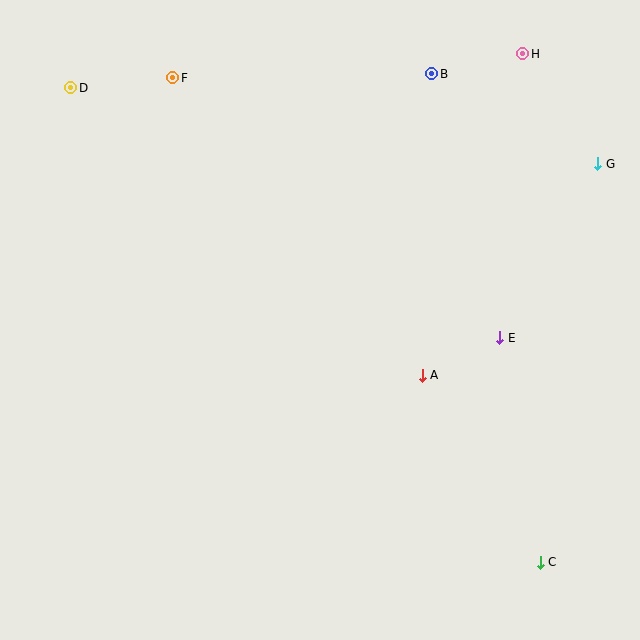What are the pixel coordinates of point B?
Point B is at (432, 74).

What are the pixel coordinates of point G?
Point G is at (598, 164).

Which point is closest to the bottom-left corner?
Point A is closest to the bottom-left corner.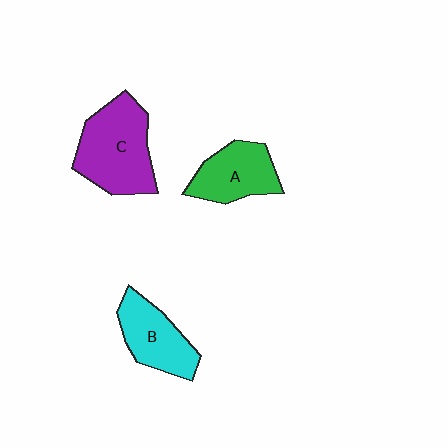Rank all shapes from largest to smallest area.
From largest to smallest: C (purple), B (cyan), A (green).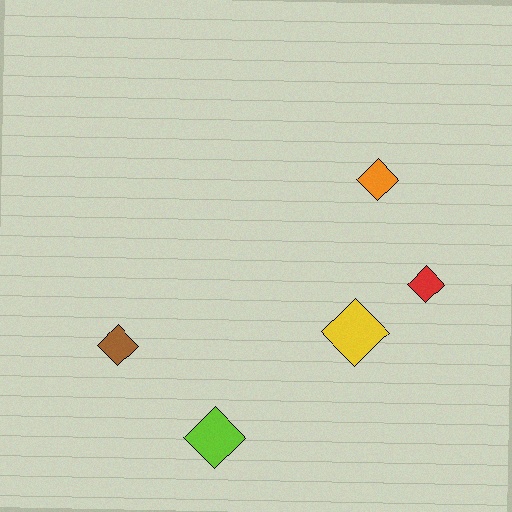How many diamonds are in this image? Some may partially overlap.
There are 5 diamonds.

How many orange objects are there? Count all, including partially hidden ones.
There is 1 orange object.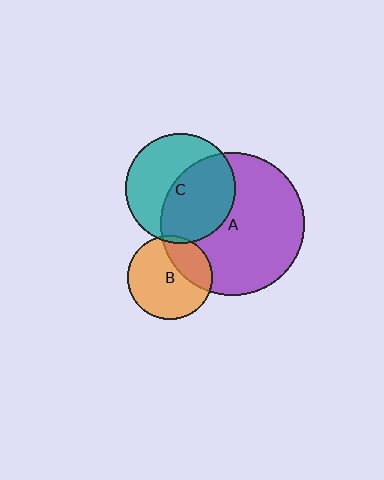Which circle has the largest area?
Circle A (purple).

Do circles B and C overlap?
Yes.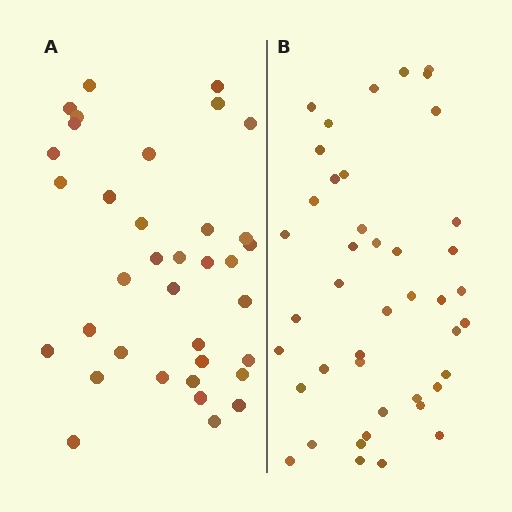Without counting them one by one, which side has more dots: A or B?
Region B (the right region) has more dots.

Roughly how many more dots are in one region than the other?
Region B has roughly 8 or so more dots than region A.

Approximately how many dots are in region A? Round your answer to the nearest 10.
About 40 dots. (The exact count is 36, which rounds to 40.)